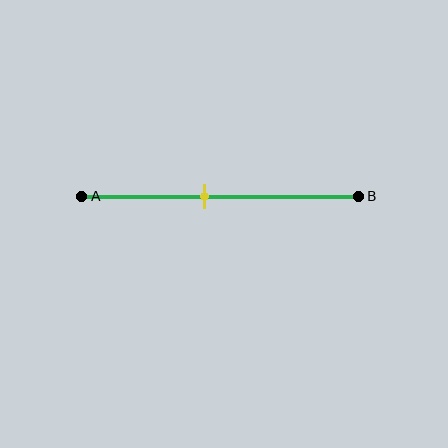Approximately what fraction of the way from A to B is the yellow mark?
The yellow mark is approximately 45% of the way from A to B.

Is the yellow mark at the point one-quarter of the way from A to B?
No, the mark is at about 45% from A, not at the 25% one-quarter point.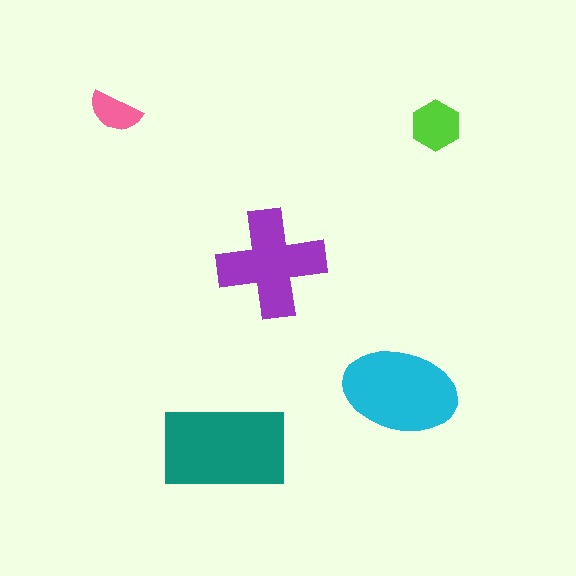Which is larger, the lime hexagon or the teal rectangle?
The teal rectangle.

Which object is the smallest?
The pink semicircle.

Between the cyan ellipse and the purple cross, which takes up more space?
The cyan ellipse.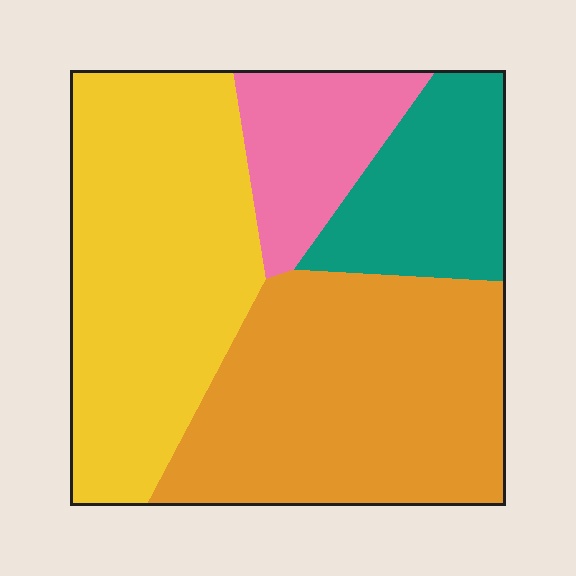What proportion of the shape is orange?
Orange takes up about three eighths (3/8) of the shape.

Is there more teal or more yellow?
Yellow.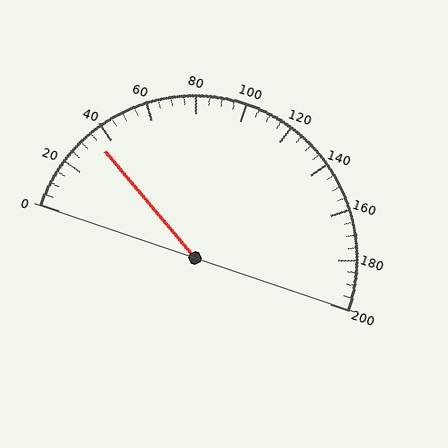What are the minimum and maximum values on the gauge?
The gauge ranges from 0 to 200.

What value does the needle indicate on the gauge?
The needle indicates approximately 35.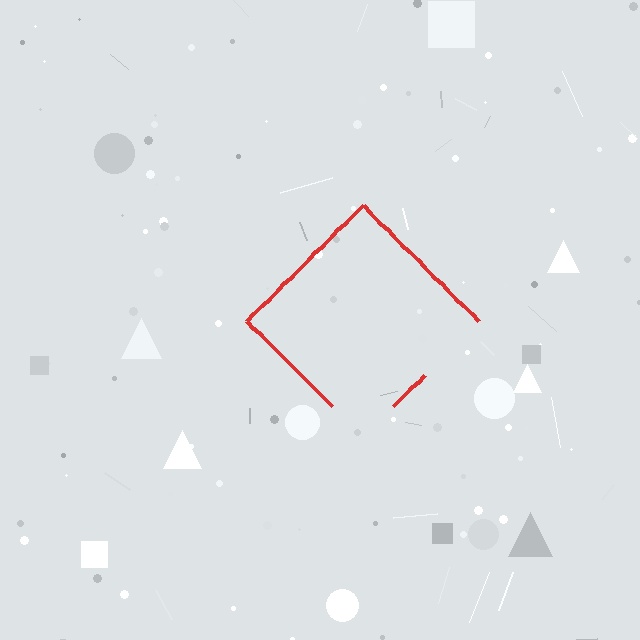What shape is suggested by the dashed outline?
The dashed outline suggests a diamond.